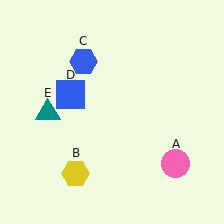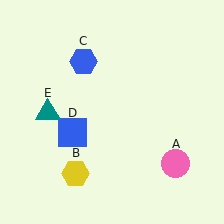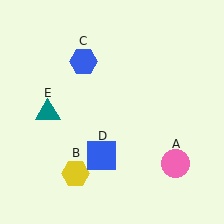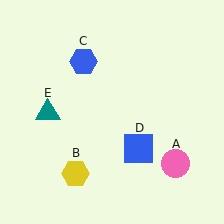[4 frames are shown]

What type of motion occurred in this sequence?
The blue square (object D) rotated counterclockwise around the center of the scene.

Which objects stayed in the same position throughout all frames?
Pink circle (object A) and yellow hexagon (object B) and blue hexagon (object C) and teal triangle (object E) remained stationary.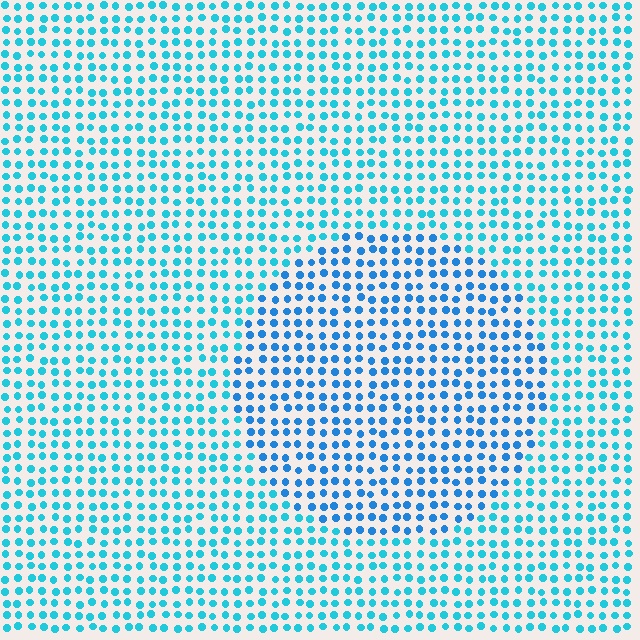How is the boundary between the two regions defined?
The boundary is defined purely by a slight shift in hue (about 22 degrees). Spacing, size, and orientation are identical on both sides.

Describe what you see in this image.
The image is filled with small cyan elements in a uniform arrangement. A circle-shaped region is visible where the elements are tinted to a slightly different hue, forming a subtle color boundary.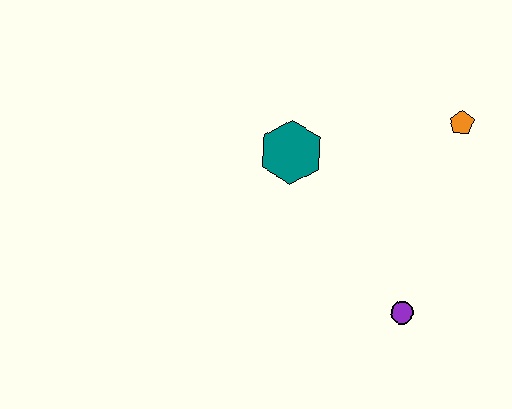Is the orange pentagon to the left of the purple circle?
No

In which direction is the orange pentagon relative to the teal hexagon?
The orange pentagon is to the right of the teal hexagon.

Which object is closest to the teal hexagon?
The orange pentagon is closest to the teal hexagon.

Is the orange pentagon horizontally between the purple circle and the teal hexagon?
No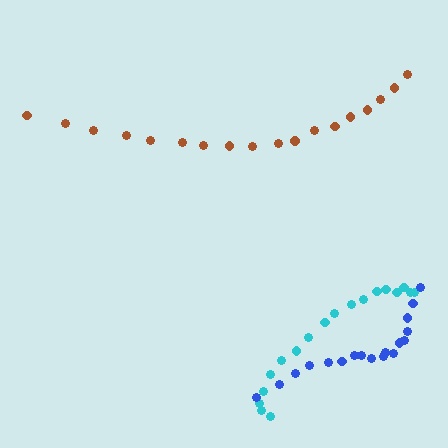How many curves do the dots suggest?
There are 3 distinct paths.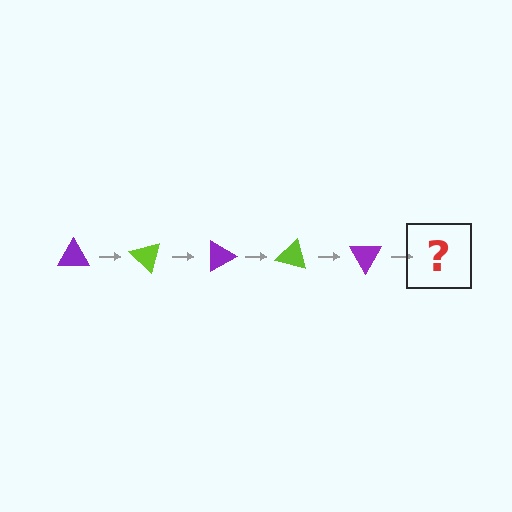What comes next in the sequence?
The next element should be a lime triangle, rotated 225 degrees from the start.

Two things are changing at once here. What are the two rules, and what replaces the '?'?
The two rules are that it rotates 45 degrees each step and the color cycles through purple and lime. The '?' should be a lime triangle, rotated 225 degrees from the start.